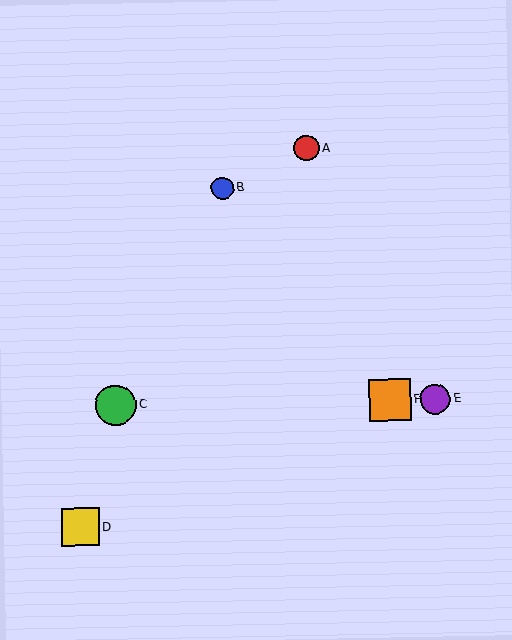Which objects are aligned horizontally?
Objects C, E, F are aligned horizontally.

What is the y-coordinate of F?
Object F is at y≈400.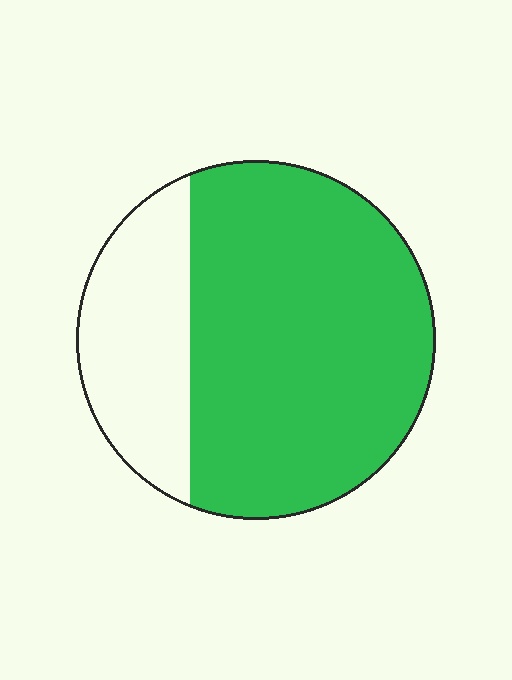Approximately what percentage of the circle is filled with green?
Approximately 75%.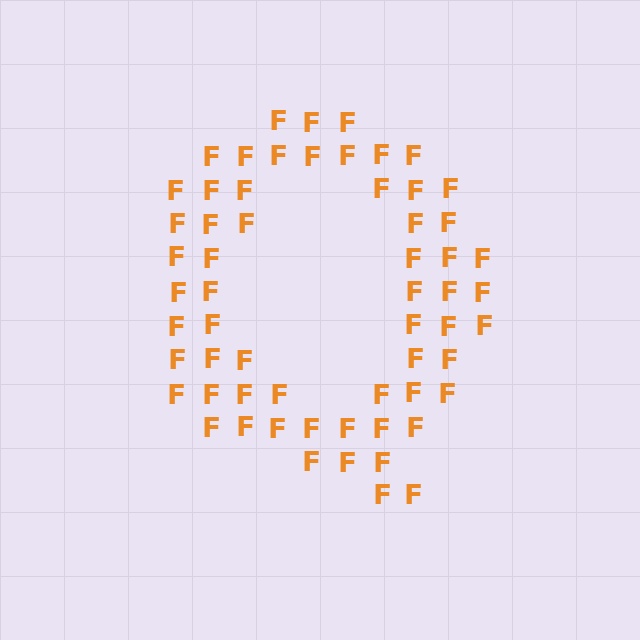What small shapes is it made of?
It is made of small letter F's.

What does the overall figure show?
The overall figure shows the letter Q.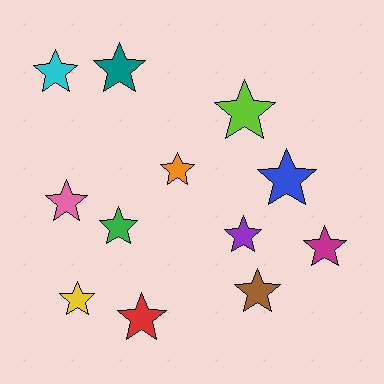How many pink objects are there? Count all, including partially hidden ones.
There is 1 pink object.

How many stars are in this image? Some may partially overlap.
There are 12 stars.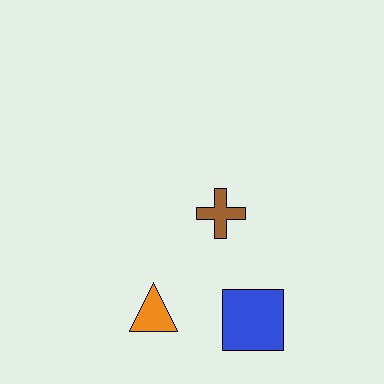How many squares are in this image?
There is 1 square.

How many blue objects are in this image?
There is 1 blue object.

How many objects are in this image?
There are 3 objects.